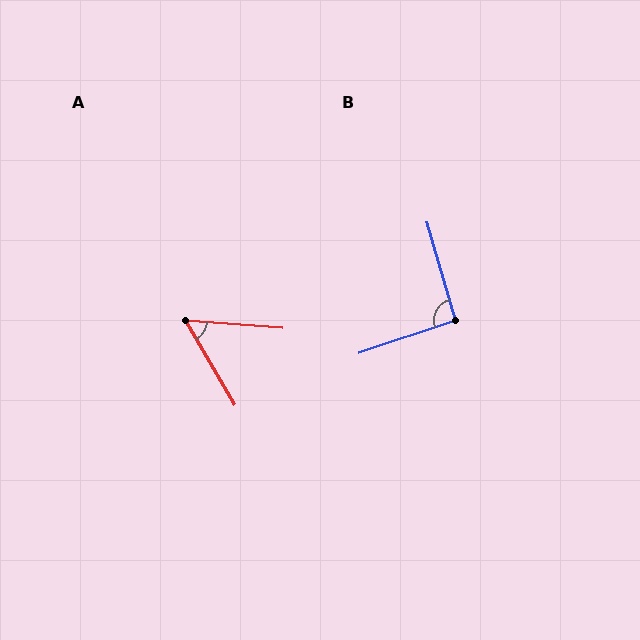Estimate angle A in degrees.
Approximately 55 degrees.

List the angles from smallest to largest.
A (55°), B (92°).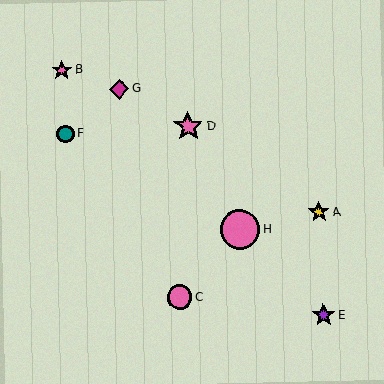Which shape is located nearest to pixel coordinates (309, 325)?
The purple star (labeled E) at (324, 315) is nearest to that location.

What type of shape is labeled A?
Shape A is a yellow star.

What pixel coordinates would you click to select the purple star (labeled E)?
Click at (324, 315) to select the purple star E.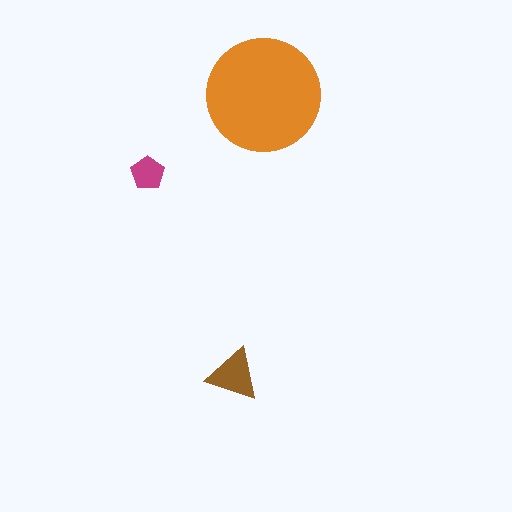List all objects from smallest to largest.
The magenta pentagon, the brown triangle, the orange circle.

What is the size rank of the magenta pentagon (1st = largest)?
3rd.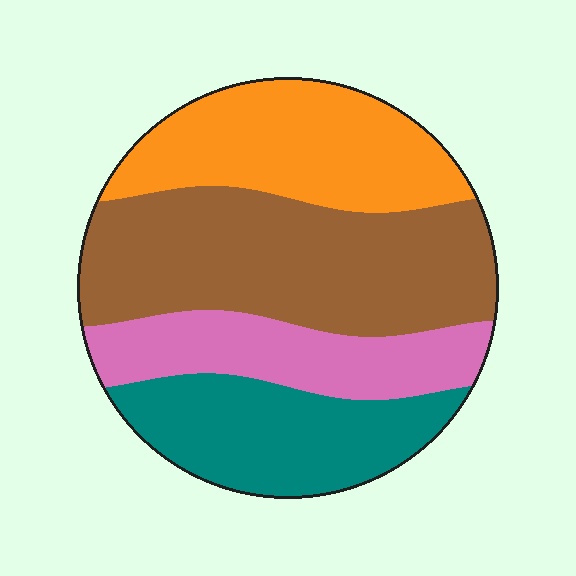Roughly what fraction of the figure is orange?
Orange takes up less than a quarter of the figure.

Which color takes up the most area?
Brown, at roughly 35%.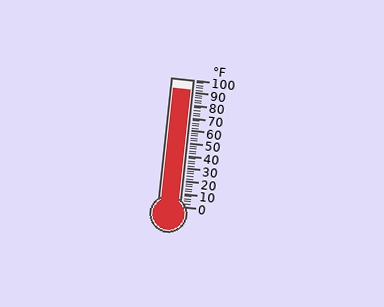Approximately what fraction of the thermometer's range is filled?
The thermometer is filled to approximately 90% of its range.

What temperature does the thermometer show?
The thermometer shows approximately 92°F.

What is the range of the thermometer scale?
The thermometer scale ranges from 0°F to 100°F.